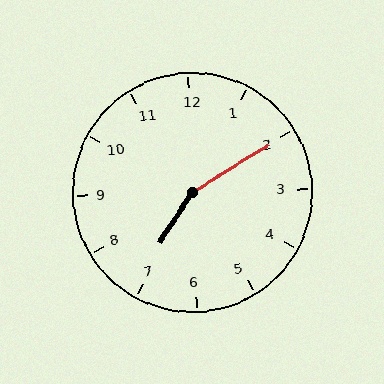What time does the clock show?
7:10.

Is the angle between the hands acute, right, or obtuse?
It is obtuse.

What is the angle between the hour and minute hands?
Approximately 155 degrees.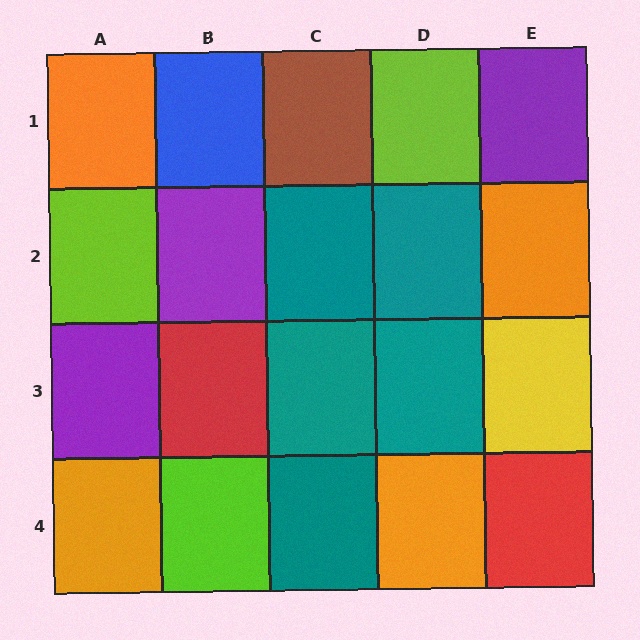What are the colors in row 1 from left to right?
Orange, blue, brown, lime, purple.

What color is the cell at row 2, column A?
Lime.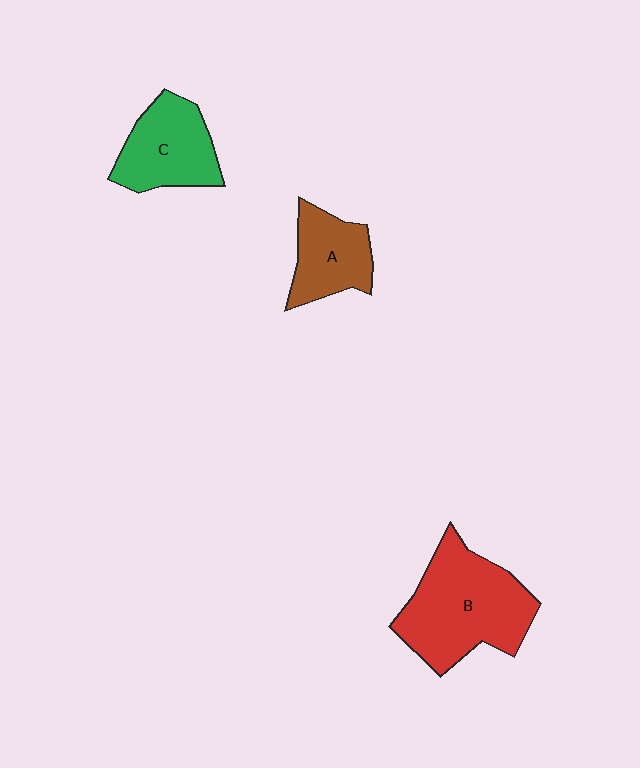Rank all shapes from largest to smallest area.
From largest to smallest: B (red), C (green), A (brown).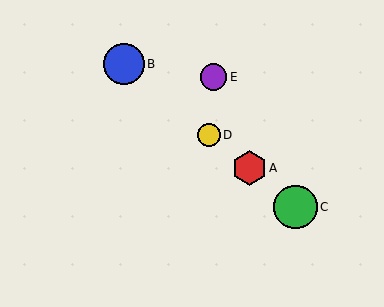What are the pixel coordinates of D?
Object D is at (209, 135).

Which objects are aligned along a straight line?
Objects A, B, C, D are aligned along a straight line.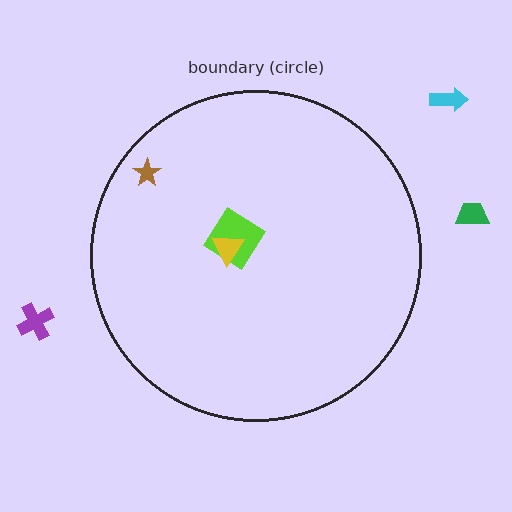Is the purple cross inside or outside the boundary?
Outside.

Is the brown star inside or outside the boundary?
Inside.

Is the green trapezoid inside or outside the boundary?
Outside.